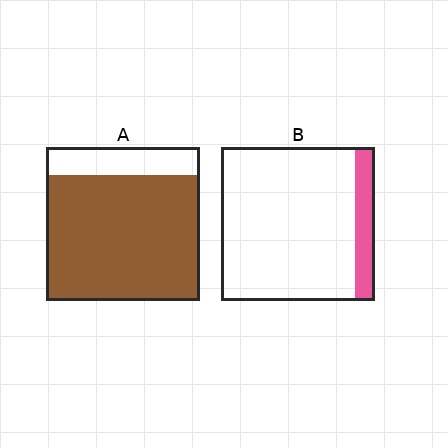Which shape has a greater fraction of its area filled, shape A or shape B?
Shape A.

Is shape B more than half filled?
No.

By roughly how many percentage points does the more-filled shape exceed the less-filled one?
By roughly 70 percentage points (A over B).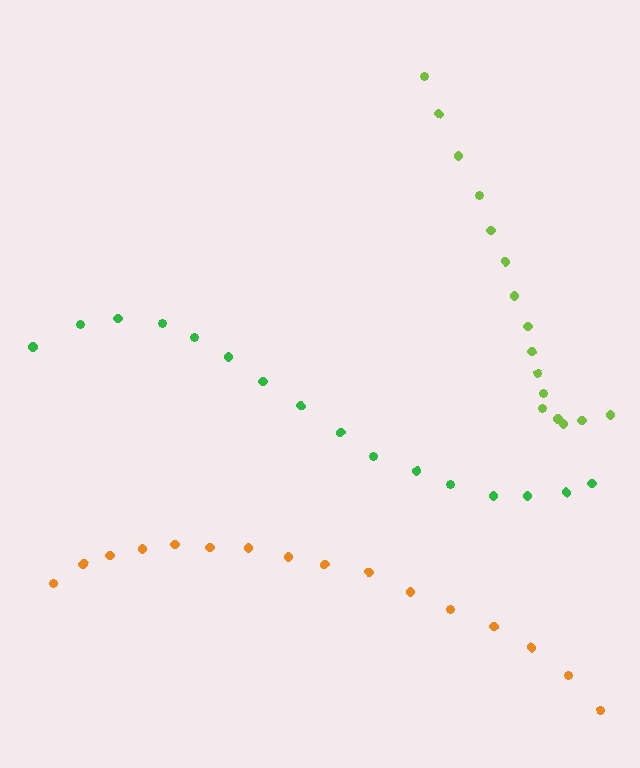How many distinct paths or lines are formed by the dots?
There are 3 distinct paths.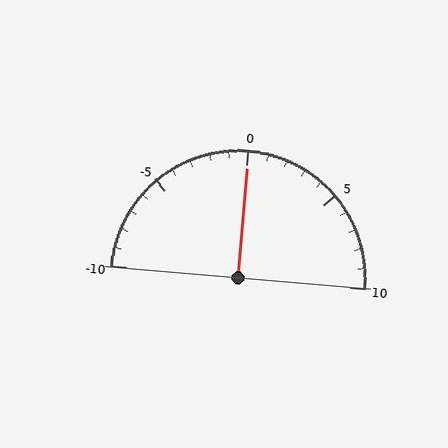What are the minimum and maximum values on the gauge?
The gauge ranges from -10 to 10.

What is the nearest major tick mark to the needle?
The nearest major tick mark is 0.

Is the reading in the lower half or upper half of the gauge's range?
The reading is in the upper half of the range (-10 to 10).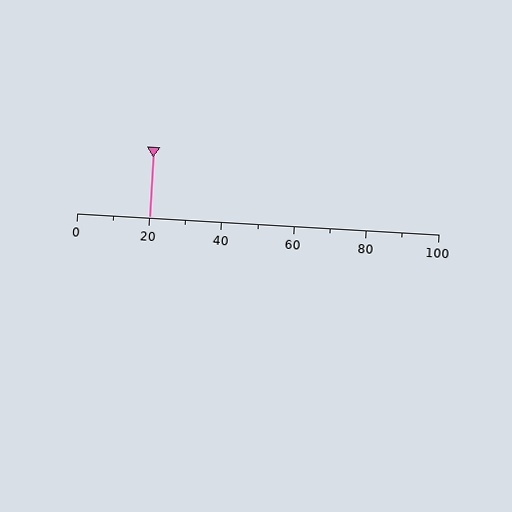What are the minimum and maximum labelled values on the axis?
The axis runs from 0 to 100.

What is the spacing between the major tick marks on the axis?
The major ticks are spaced 20 apart.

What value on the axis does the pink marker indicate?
The marker indicates approximately 20.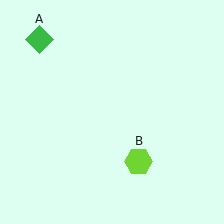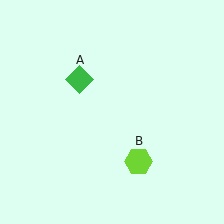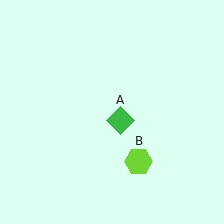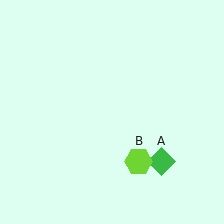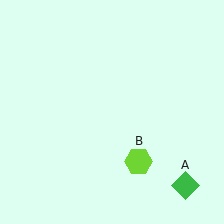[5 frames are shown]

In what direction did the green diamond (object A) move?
The green diamond (object A) moved down and to the right.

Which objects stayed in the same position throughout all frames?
Lime hexagon (object B) remained stationary.